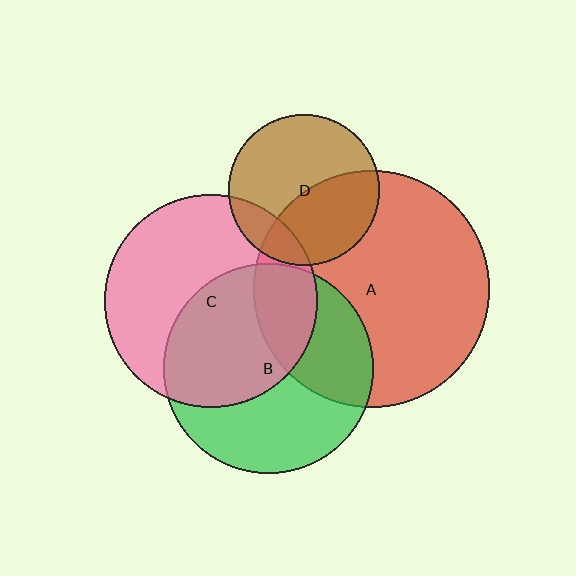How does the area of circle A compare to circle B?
Approximately 1.3 times.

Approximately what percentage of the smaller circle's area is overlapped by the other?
Approximately 50%.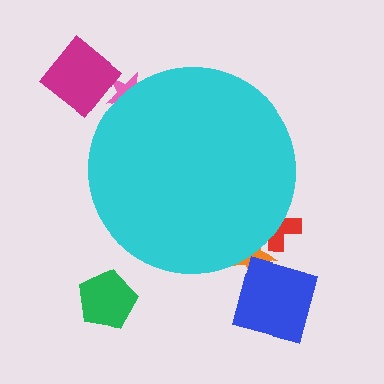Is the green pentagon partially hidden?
No, the green pentagon is fully visible.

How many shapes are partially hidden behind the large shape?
3 shapes are partially hidden.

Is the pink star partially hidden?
Yes, the pink star is partially hidden behind the cyan circle.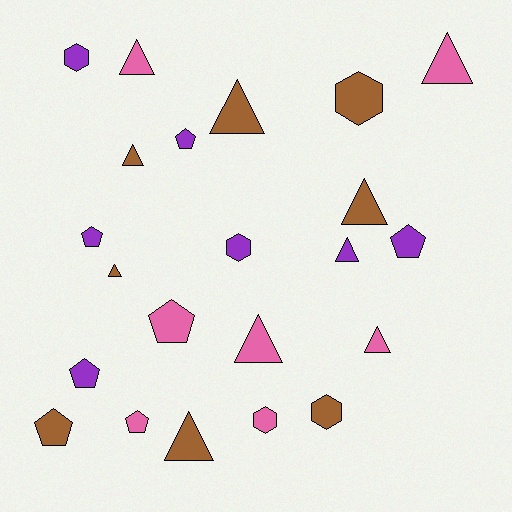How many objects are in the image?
There are 22 objects.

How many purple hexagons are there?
There are 2 purple hexagons.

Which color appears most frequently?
Brown, with 8 objects.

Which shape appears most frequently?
Triangle, with 10 objects.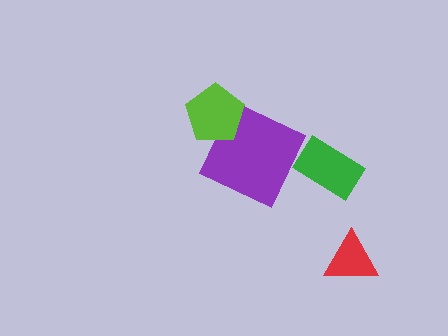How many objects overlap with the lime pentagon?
1 object overlaps with the lime pentagon.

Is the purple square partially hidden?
Yes, it is partially covered by another shape.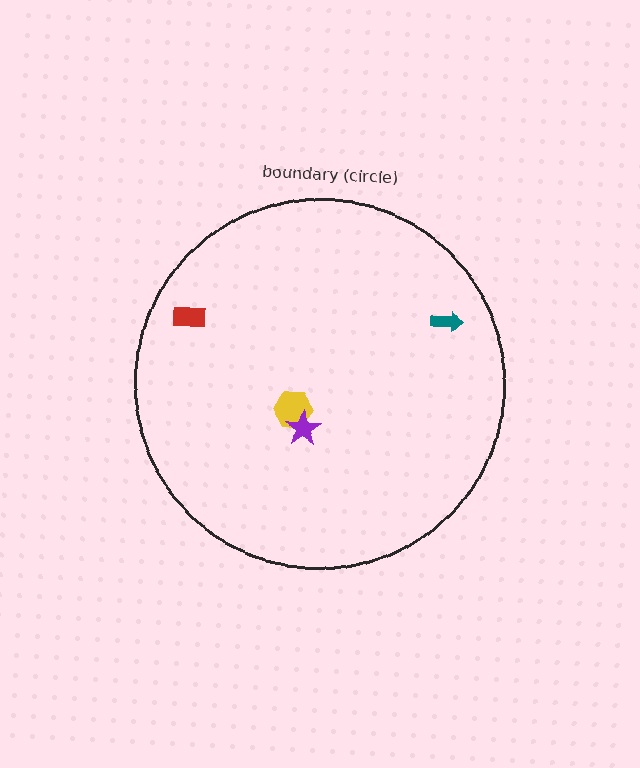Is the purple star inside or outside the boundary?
Inside.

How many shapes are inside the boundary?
4 inside, 0 outside.